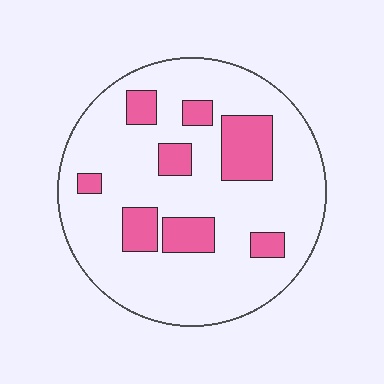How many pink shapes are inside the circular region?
8.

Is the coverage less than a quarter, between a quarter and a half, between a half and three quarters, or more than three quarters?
Less than a quarter.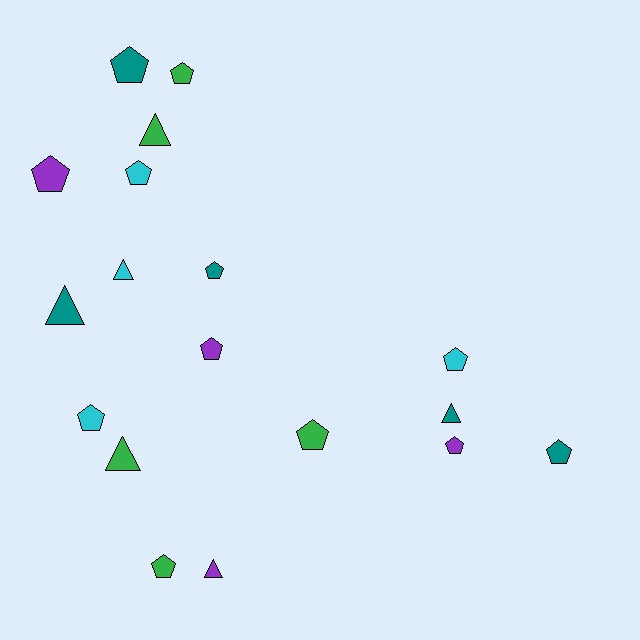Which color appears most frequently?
Green, with 5 objects.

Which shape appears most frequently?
Pentagon, with 12 objects.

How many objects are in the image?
There are 18 objects.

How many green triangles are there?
There are 2 green triangles.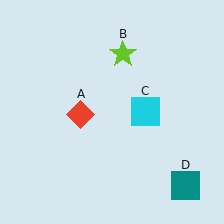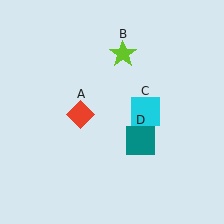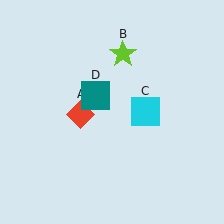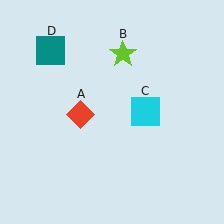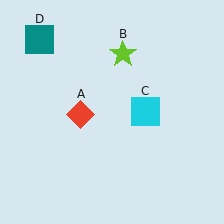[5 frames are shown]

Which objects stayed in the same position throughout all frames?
Red diamond (object A) and lime star (object B) and cyan square (object C) remained stationary.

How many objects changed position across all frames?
1 object changed position: teal square (object D).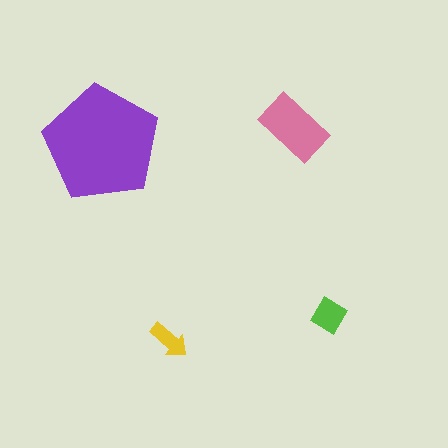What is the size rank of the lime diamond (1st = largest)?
3rd.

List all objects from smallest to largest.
The yellow arrow, the lime diamond, the pink rectangle, the purple pentagon.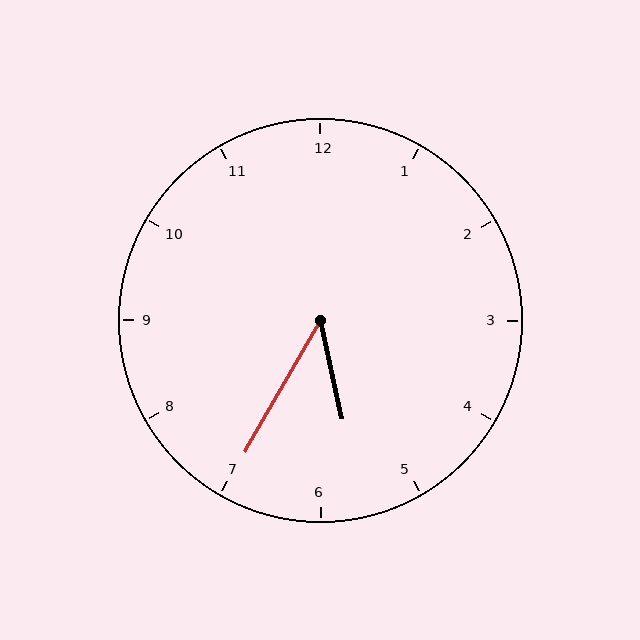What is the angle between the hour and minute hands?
Approximately 42 degrees.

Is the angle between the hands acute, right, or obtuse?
It is acute.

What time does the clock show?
5:35.